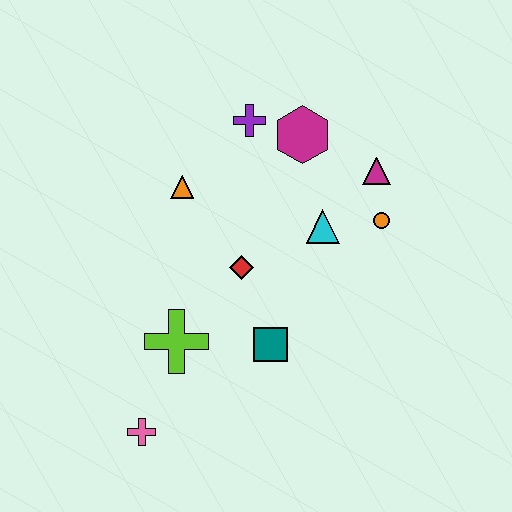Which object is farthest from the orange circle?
The pink cross is farthest from the orange circle.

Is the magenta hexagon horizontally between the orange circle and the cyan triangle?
No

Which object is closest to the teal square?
The red diamond is closest to the teal square.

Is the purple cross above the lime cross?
Yes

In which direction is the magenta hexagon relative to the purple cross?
The magenta hexagon is to the right of the purple cross.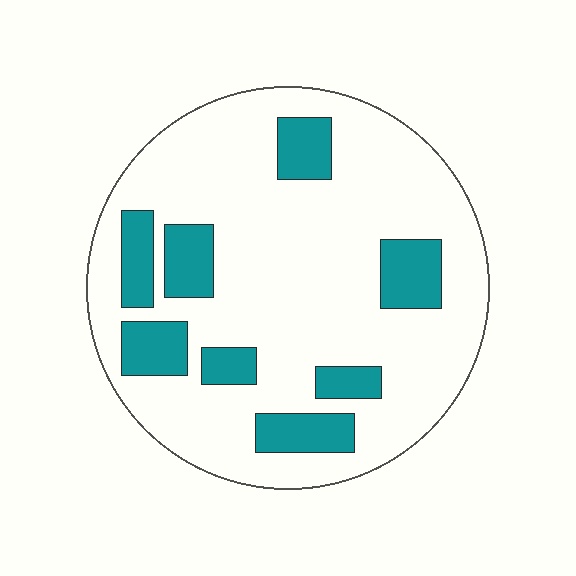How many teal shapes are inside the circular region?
8.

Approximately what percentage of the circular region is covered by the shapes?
Approximately 20%.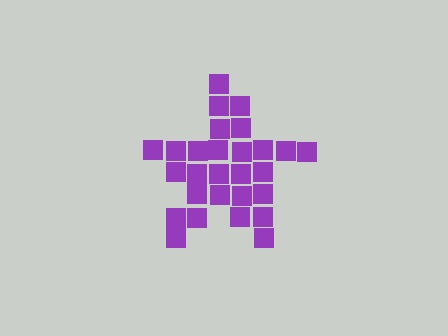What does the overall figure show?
The overall figure shows a star.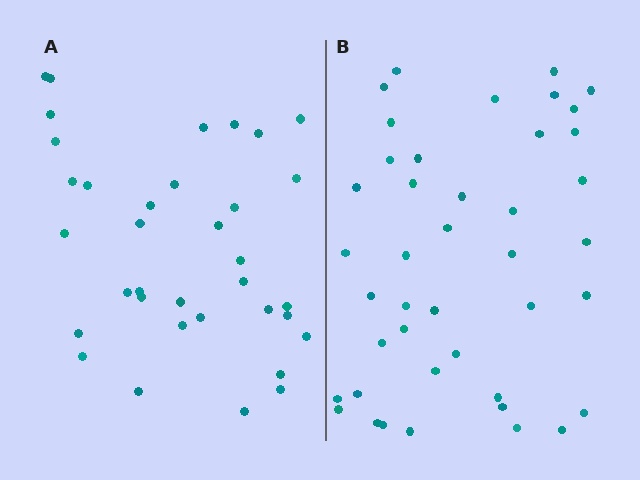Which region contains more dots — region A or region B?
Region B (the right region) has more dots.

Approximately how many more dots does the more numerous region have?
Region B has roughly 8 or so more dots than region A.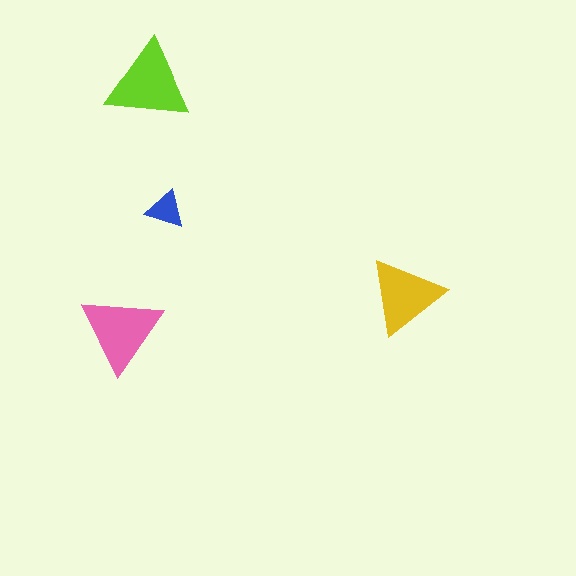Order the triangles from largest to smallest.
the lime one, the pink one, the yellow one, the blue one.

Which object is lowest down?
The pink triangle is bottommost.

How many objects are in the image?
There are 4 objects in the image.